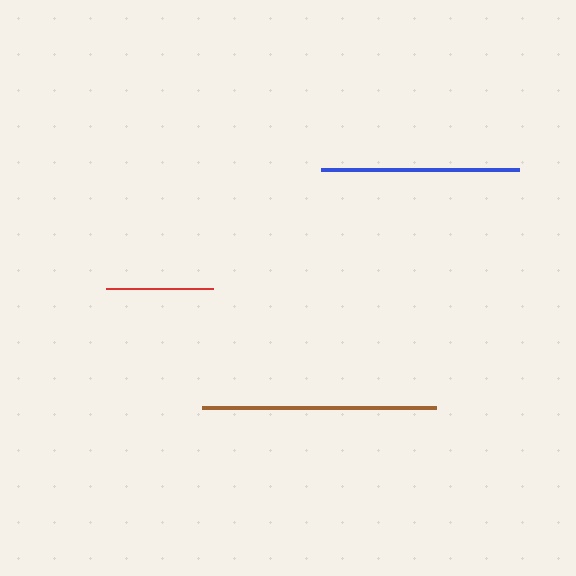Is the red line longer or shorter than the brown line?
The brown line is longer than the red line.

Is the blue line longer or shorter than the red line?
The blue line is longer than the red line.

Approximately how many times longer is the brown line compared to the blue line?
The brown line is approximately 1.2 times the length of the blue line.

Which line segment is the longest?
The brown line is the longest at approximately 234 pixels.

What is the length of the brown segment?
The brown segment is approximately 234 pixels long.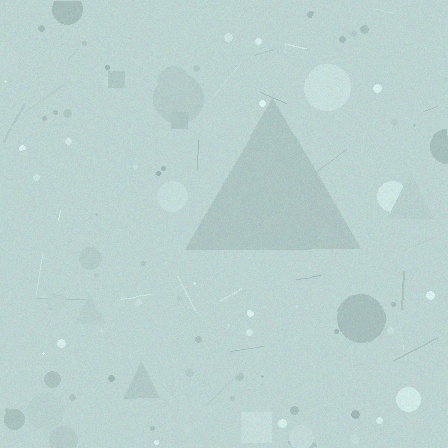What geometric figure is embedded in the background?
A triangle is embedded in the background.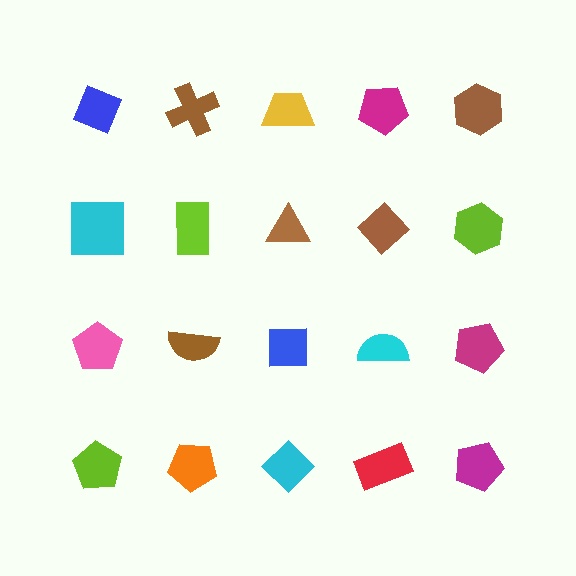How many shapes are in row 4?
5 shapes.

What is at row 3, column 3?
A blue square.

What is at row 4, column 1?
A lime pentagon.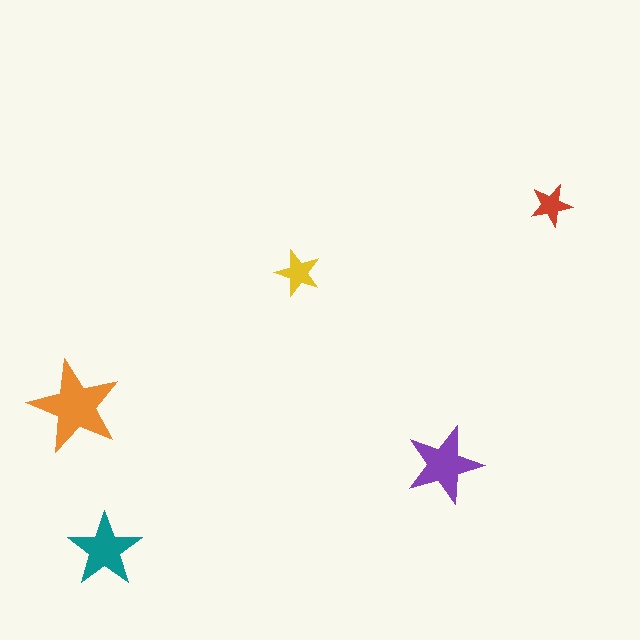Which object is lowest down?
The teal star is bottommost.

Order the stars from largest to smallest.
the orange one, the purple one, the teal one, the yellow one, the red one.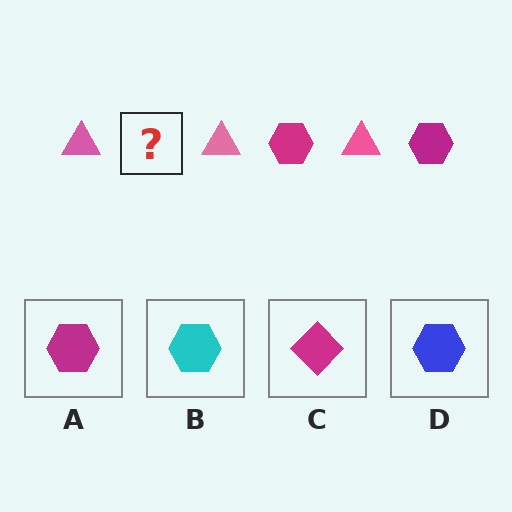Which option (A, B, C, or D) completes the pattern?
A.